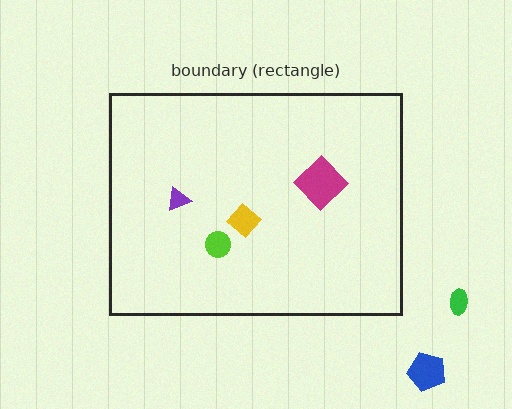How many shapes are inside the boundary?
4 inside, 2 outside.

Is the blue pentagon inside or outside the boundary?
Outside.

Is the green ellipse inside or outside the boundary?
Outside.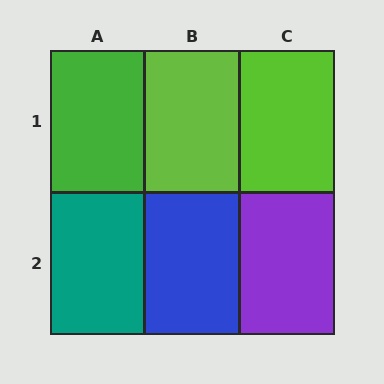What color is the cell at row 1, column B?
Lime.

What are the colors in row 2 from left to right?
Teal, blue, purple.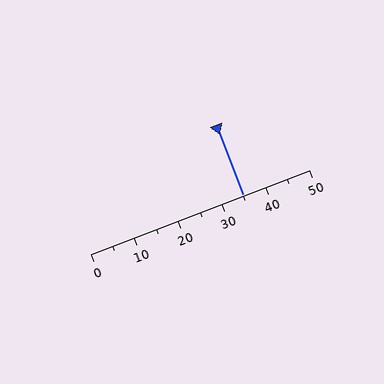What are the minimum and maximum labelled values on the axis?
The axis runs from 0 to 50.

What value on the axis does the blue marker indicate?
The marker indicates approximately 35.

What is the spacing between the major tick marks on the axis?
The major ticks are spaced 10 apart.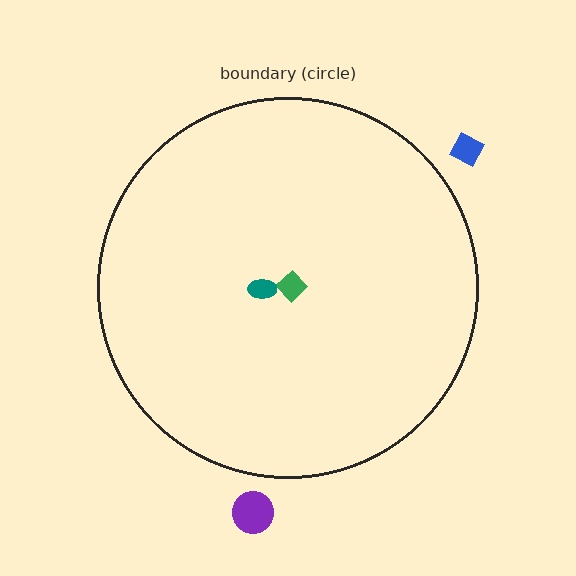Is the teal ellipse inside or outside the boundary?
Inside.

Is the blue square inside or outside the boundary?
Outside.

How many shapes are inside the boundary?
2 inside, 2 outside.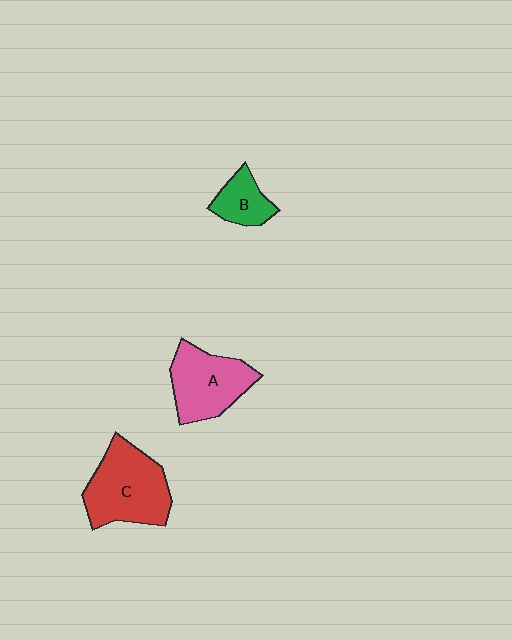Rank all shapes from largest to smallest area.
From largest to smallest: C (red), A (pink), B (green).